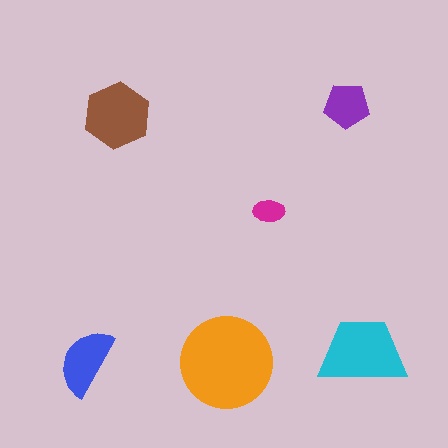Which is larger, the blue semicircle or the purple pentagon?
The blue semicircle.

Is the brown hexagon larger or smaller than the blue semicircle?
Larger.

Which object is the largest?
The orange circle.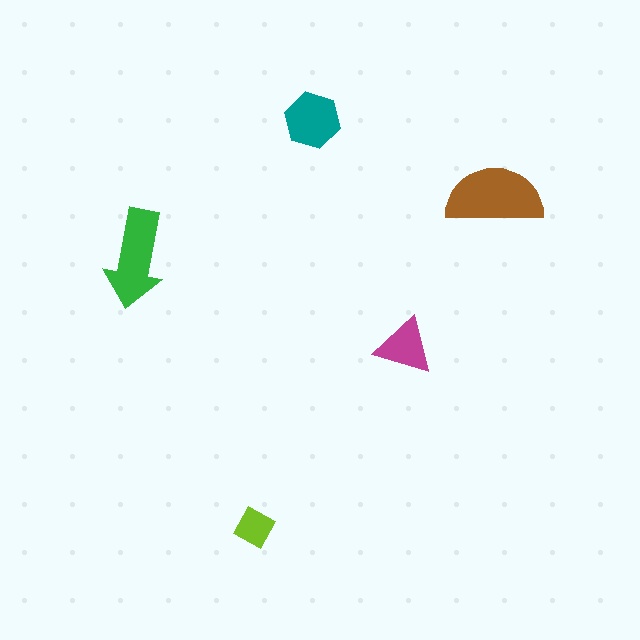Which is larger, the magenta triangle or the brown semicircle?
The brown semicircle.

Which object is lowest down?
The lime diamond is bottommost.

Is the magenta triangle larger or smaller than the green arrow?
Smaller.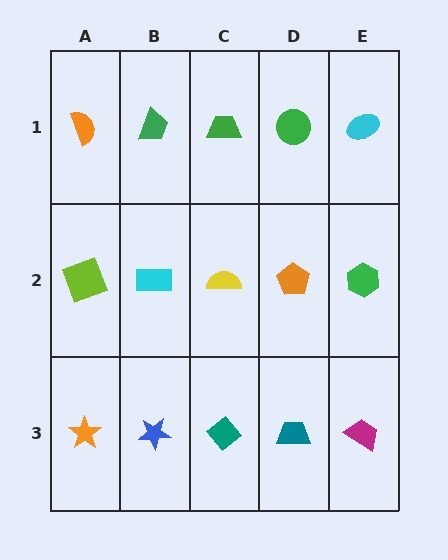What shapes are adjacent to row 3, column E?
A green hexagon (row 2, column E), a teal trapezoid (row 3, column D).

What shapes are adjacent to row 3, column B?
A cyan rectangle (row 2, column B), an orange star (row 3, column A), a teal diamond (row 3, column C).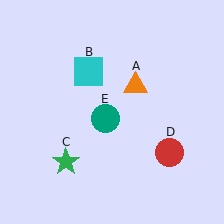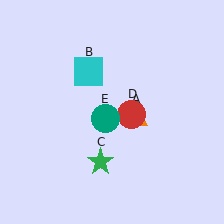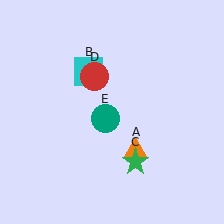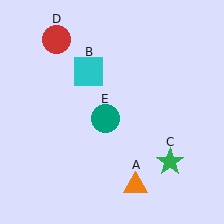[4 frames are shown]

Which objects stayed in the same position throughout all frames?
Cyan square (object B) and teal circle (object E) remained stationary.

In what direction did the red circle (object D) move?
The red circle (object D) moved up and to the left.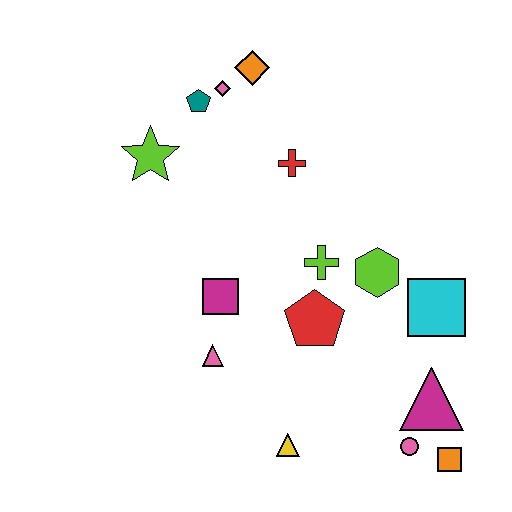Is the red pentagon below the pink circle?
No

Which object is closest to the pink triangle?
The magenta square is closest to the pink triangle.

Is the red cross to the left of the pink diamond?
No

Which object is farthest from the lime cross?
The orange square is farthest from the lime cross.